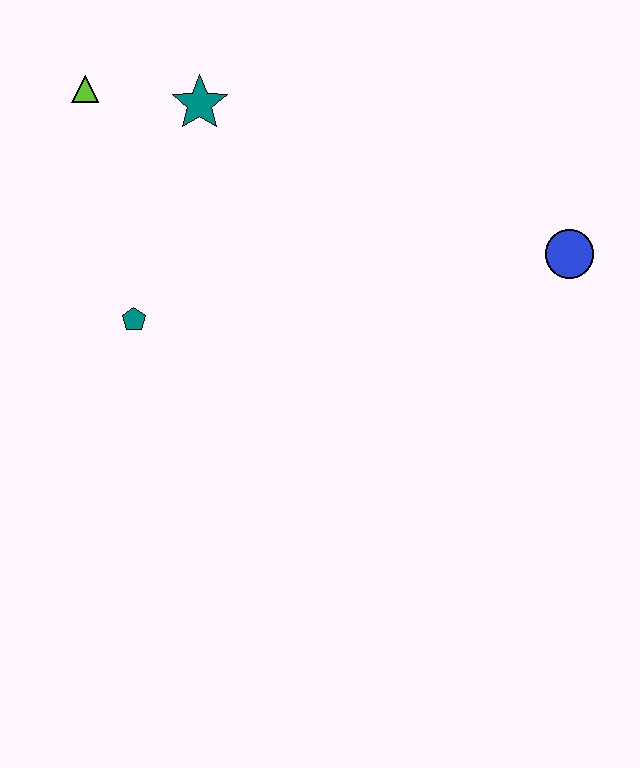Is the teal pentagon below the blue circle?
Yes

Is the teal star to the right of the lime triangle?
Yes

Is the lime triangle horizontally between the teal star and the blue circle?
No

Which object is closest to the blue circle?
The teal star is closest to the blue circle.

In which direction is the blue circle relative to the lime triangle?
The blue circle is to the right of the lime triangle.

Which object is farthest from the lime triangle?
The blue circle is farthest from the lime triangle.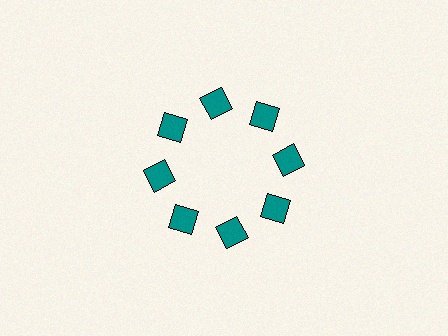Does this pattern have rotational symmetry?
Yes, this pattern has 8-fold rotational symmetry. It looks the same after rotating 45 degrees around the center.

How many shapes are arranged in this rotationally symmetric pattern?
There are 8 shapes, arranged in 8 groups of 1.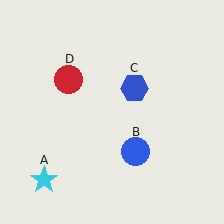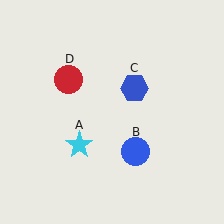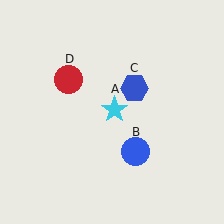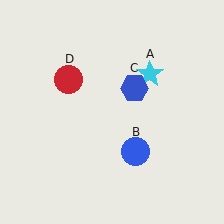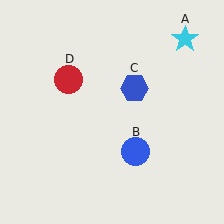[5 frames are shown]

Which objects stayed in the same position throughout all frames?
Blue circle (object B) and blue hexagon (object C) and red circle (object D) remained stationary.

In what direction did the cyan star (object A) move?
The cyan star (object A) moved up and to the right.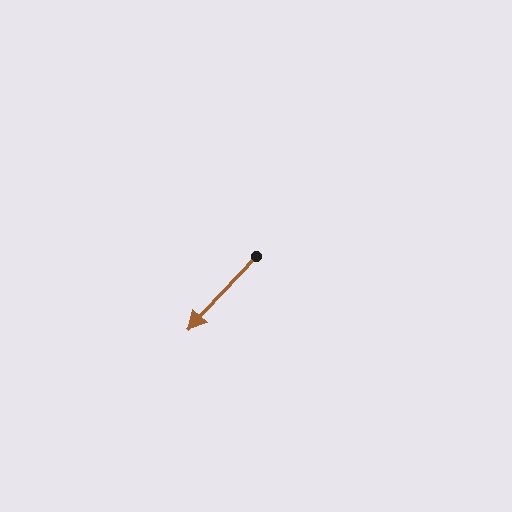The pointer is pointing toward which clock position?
Roughly 7 o'clock.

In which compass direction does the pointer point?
Southwest.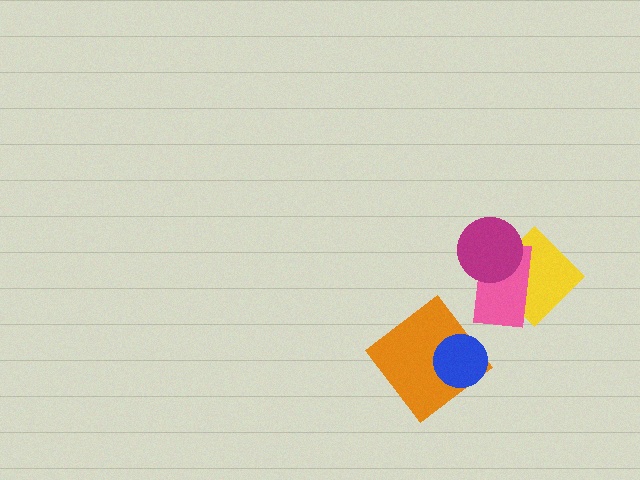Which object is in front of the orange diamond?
The blue circle is in front of the orange diamond.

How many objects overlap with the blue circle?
1 object overlaps with the blue circle.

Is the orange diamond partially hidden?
Yes, it is partially covered by another shape.